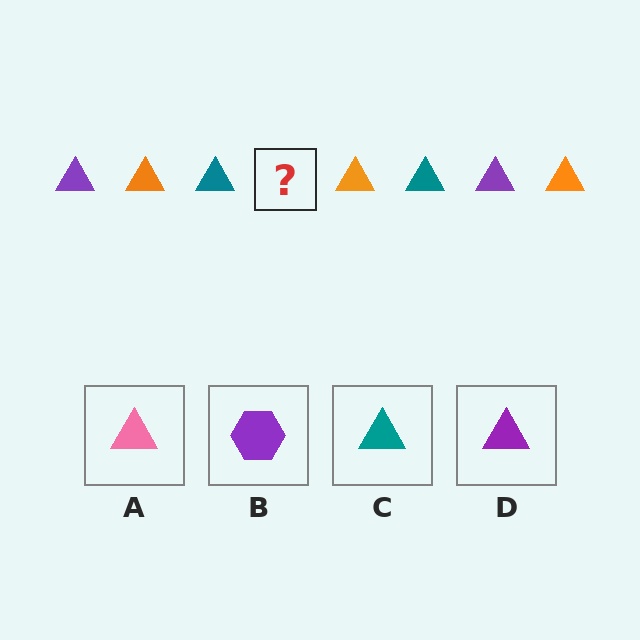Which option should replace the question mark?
Option D.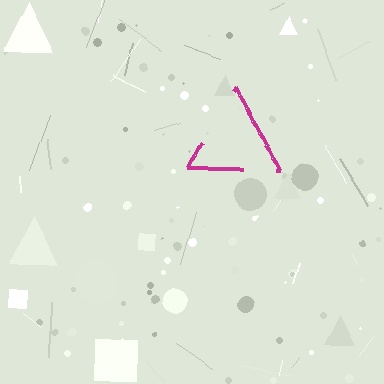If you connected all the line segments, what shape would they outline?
They would outline a triangle.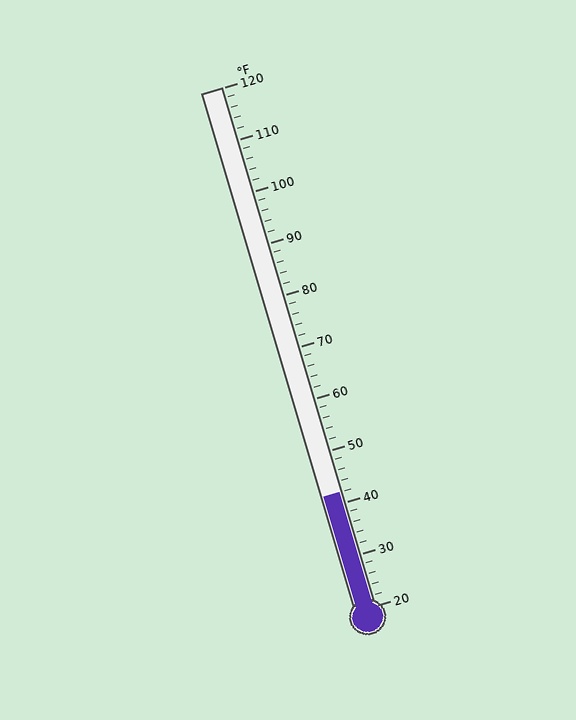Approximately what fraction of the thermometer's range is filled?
The thermometer is filled to approximately 20% of its range.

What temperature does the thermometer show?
The thermometer shows approximately 42°F.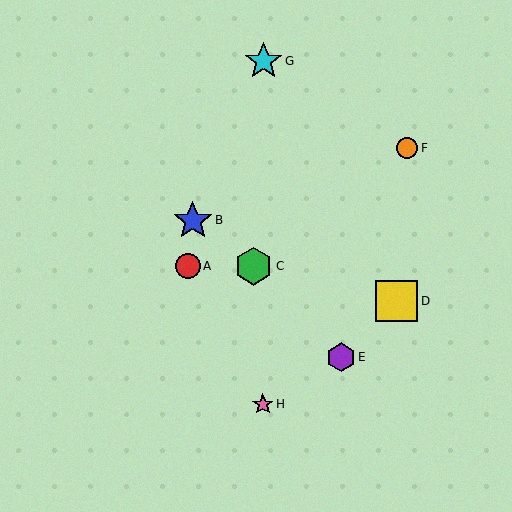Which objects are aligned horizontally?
Objects A, C are aligned horizontally.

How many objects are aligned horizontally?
2 objects (A, C) are aligned horizontally.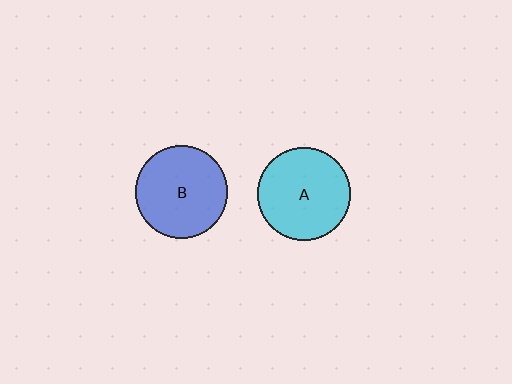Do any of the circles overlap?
No, none of the circles overlap.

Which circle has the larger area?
Circle A (cyan).